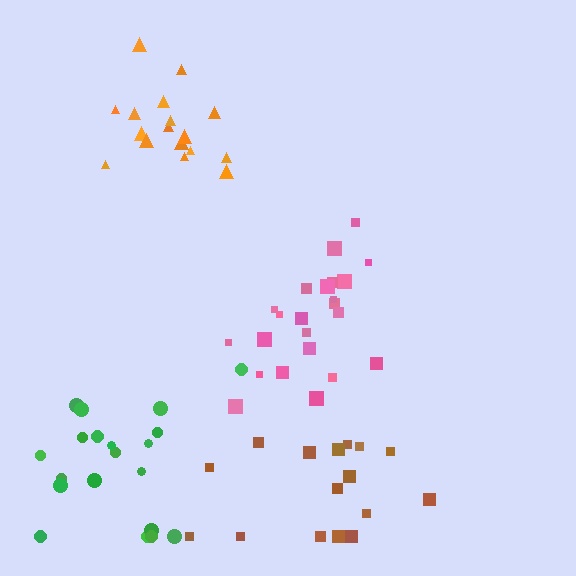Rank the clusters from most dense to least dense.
orange, pink, green, brown.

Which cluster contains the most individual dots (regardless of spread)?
Pink (23).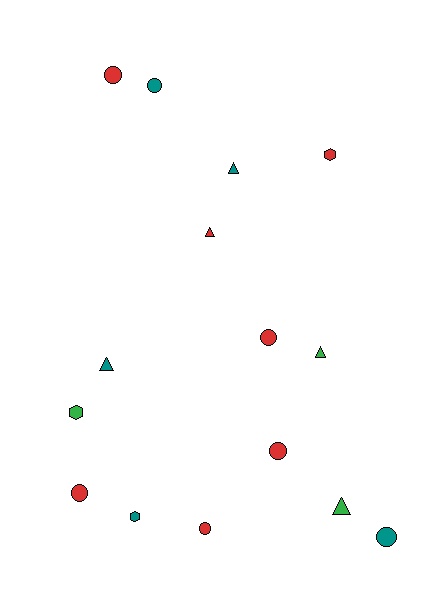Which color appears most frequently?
Red, with 7 objects.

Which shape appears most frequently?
Circle, with 7 objects.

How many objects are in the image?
There are 15 objects.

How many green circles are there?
There are no green circles.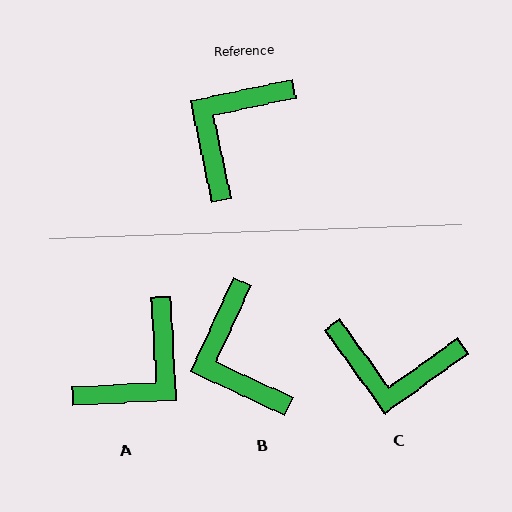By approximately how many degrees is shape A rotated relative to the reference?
Approximately 171 degrees counter-clockwise.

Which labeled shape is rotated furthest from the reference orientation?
A, about 171 degrees away.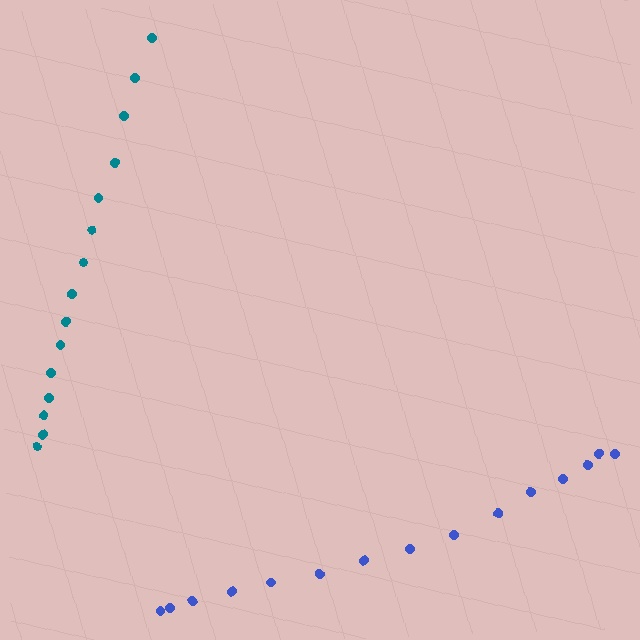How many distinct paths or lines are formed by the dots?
There are 2 distinct paths.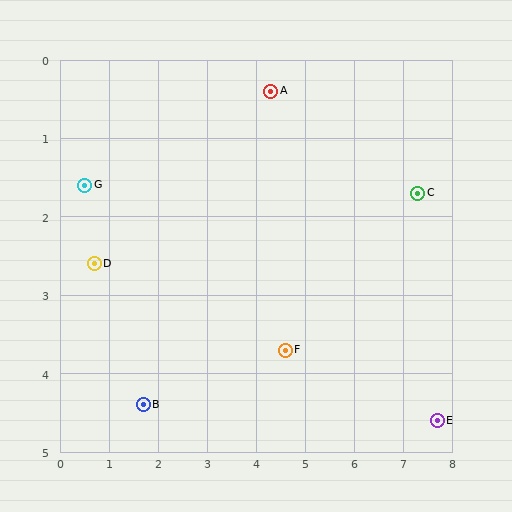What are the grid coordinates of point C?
Point C is at approximately (7.3, 1.7).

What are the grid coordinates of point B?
Point B is at approximately (1.7, 4.4).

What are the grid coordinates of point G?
Point G is at approximately (0.5, 1.6).